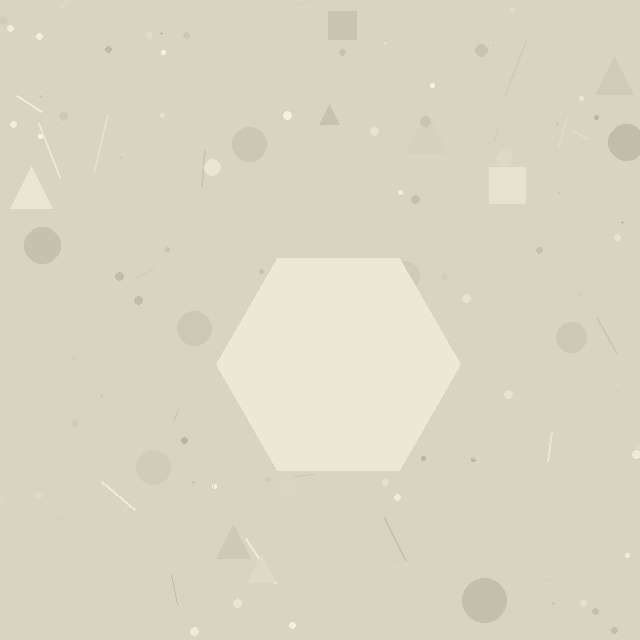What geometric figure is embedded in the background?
A hexagon is embedded in the background.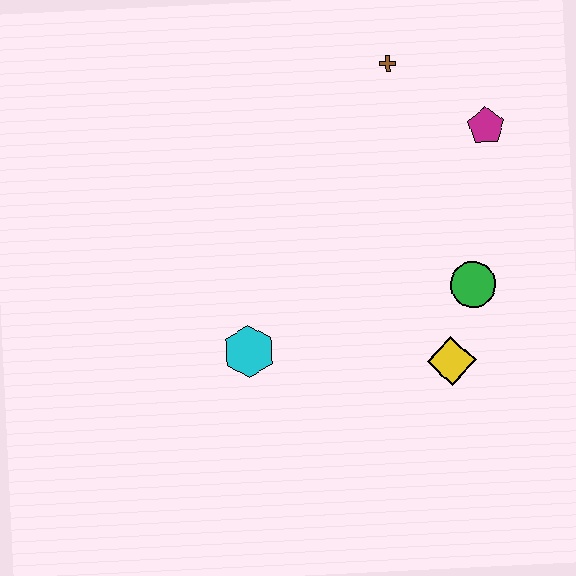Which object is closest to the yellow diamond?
The green circle is closest to the yellow diamond.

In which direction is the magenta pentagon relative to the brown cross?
The magenta pentagon is to the right of the brown cross.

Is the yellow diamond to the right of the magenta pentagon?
No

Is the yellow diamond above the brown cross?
No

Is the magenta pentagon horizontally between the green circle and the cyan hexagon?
No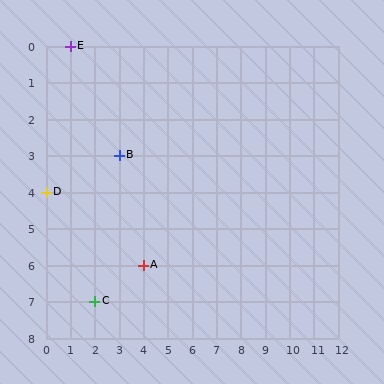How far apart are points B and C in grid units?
Points B and C are 1 column and 4 rows apart (about 4.1 grid units diagonally).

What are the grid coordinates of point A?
Point A is at grid coordinates (4, 6).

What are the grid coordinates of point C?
Point C is at grid coordinates (2, 7).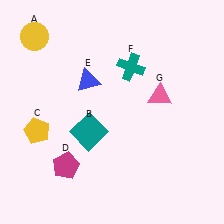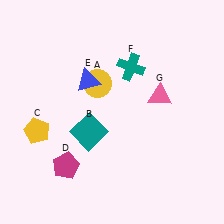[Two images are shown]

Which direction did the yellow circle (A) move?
The yellow circle (A) moved right.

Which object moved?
The yellow circle (A) moved right.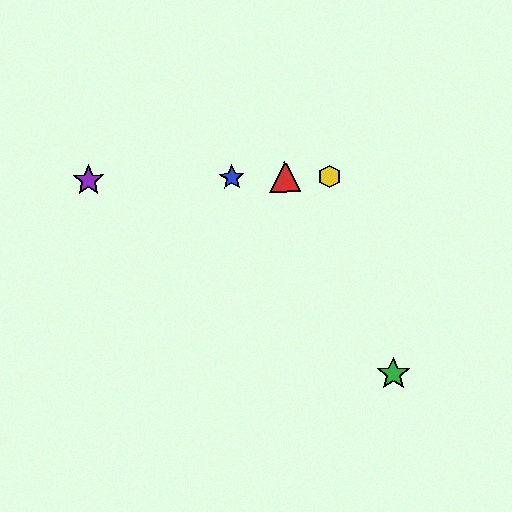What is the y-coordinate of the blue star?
The blue star is at y≈178.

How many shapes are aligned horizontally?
4 shapes (the red triangle, the blue star, the yellow hexagon, the purple star) are aligned horizontally.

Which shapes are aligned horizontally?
The red triangle, the blue star, the yellow hexagon, the purple star are aligned horizontally.